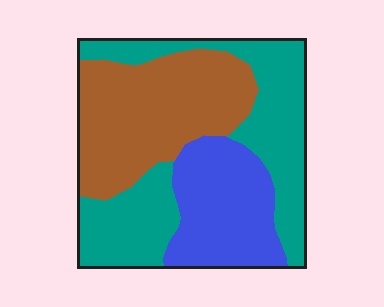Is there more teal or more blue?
Teal.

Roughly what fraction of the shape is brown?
Brown covers about 35% of the shape.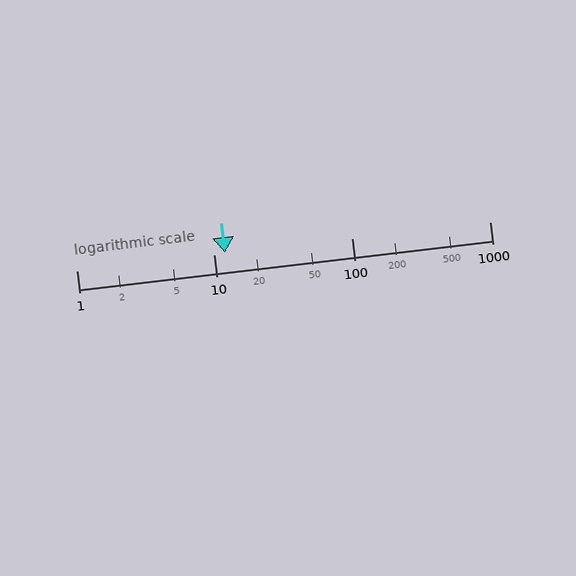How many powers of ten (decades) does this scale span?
The scale spans 3 decades, from 1 to 1000.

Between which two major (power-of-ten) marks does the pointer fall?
The pointer is between 10 and 100.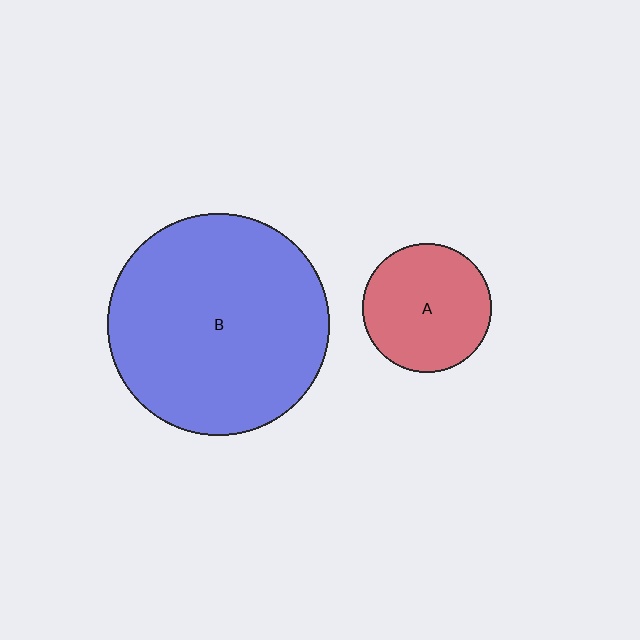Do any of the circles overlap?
No, none of the circles overlap.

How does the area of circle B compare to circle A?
Approximately 3.0 times.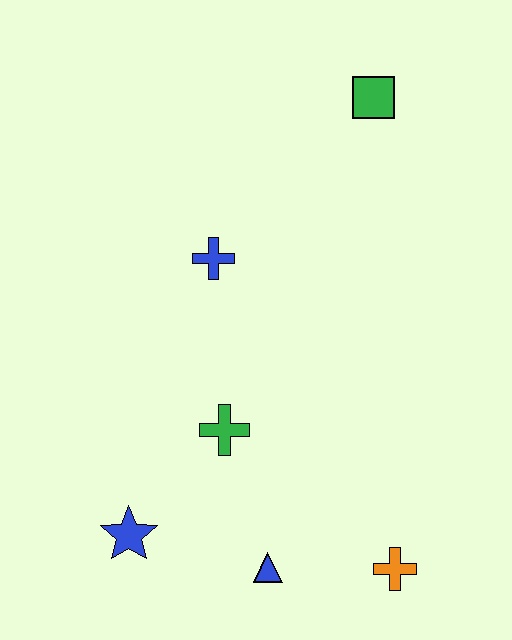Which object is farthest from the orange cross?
The green square is farthest from the orange cross.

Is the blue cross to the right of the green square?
No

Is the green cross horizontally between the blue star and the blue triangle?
Yes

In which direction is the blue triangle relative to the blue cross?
The blue triangle is below the blue cross.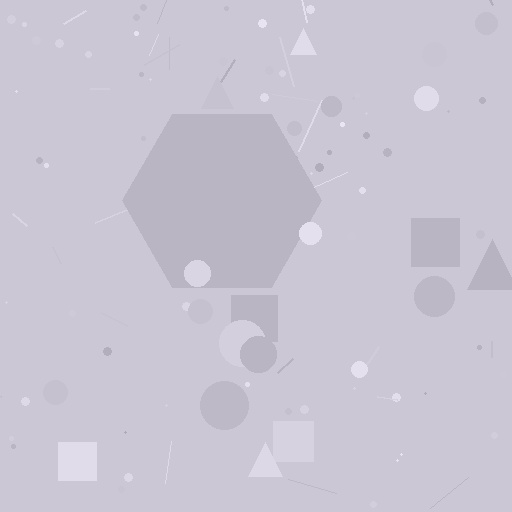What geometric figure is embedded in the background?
A hexagon is embedded in the background.